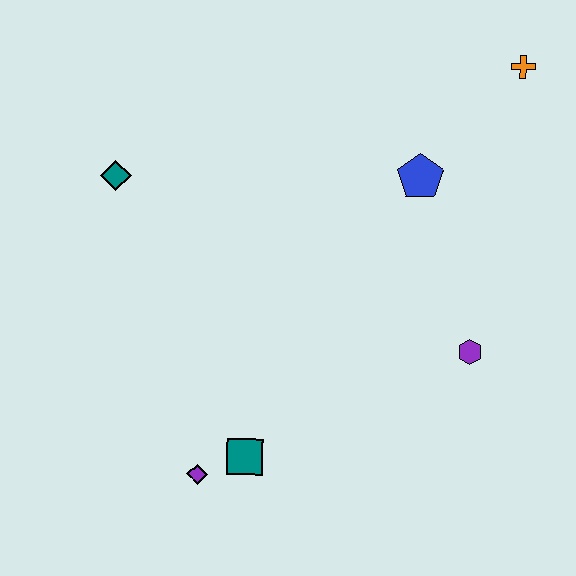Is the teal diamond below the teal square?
No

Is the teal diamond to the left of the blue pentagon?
Yes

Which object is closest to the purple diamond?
The teal square is closest to the purple diamond.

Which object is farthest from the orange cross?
The purple diamond is farthest from the orange cross.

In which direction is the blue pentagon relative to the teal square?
The blue pentagon is above the teal square.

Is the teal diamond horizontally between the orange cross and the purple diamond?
No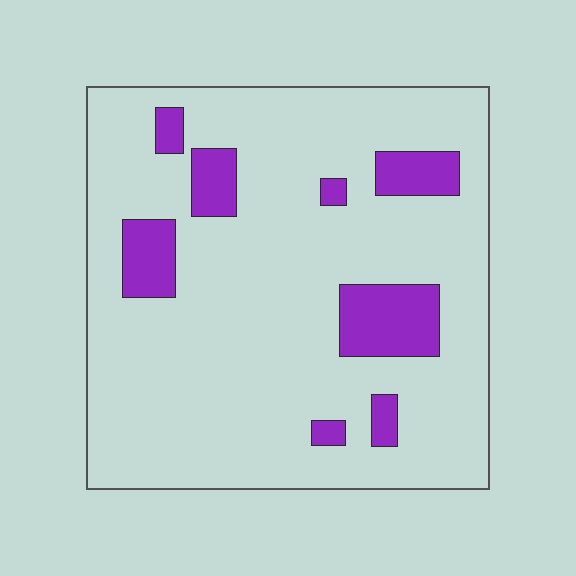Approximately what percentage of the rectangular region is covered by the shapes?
Approximately 15%.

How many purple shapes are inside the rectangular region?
8.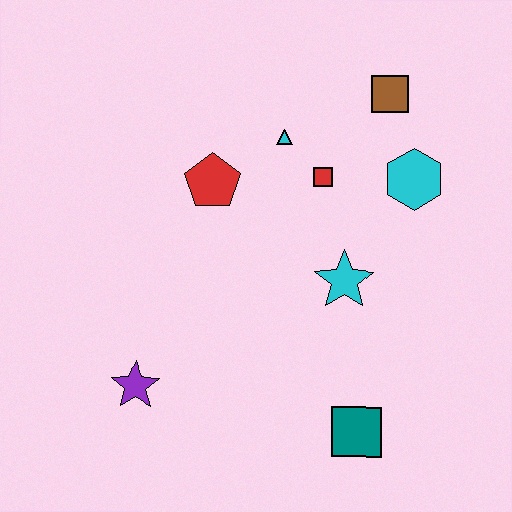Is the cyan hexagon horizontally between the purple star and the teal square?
No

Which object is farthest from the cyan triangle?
The teal square is farthest from the cyan triangle.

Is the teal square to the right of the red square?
Yes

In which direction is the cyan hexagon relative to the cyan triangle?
The cyan hexagon is to the right of the cyan triangle.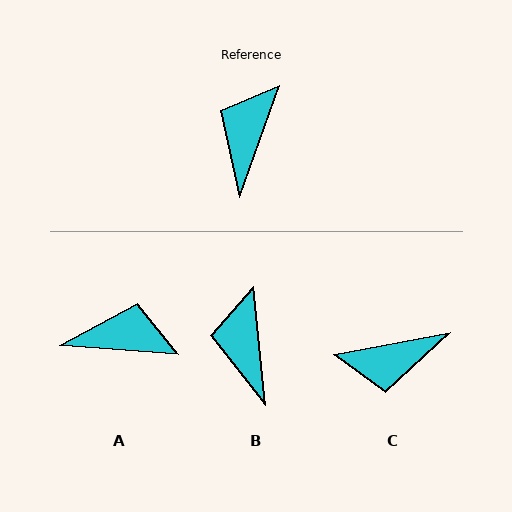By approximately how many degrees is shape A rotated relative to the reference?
Approximately 74 degrees clockwise.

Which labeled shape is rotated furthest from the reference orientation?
C, about 121 degrees away.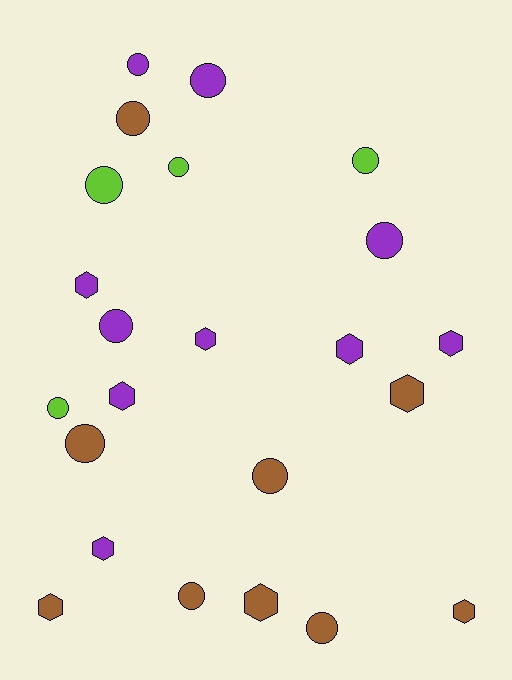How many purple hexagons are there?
There are 6 purple hexagons.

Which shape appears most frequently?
Circle, with 13 objects.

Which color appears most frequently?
Purple, with 10 objects.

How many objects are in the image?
There are 23 objects.